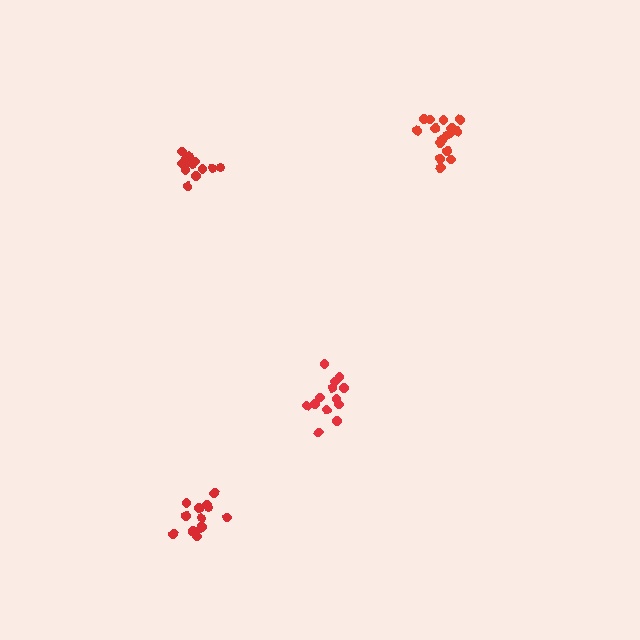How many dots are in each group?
Group 1: 13 dots, Group 2: 13 dots, Group 3: 13 dots, Group 4: 16 dots (55 total).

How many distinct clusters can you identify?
There are 4 distinct clusters.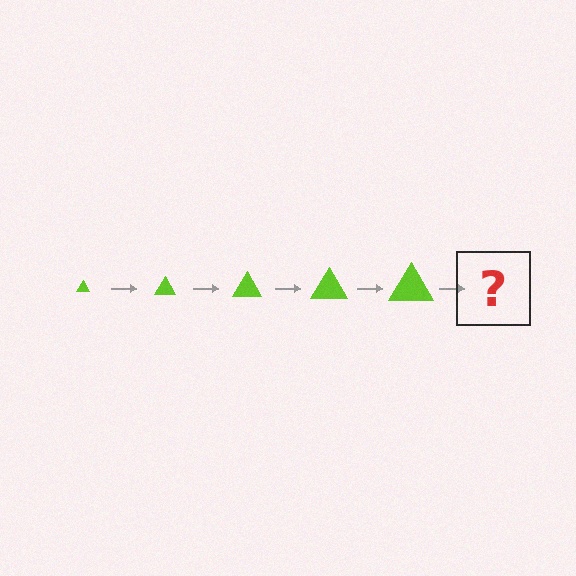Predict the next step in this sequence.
The next step is a lime triangle, larger than the previous one.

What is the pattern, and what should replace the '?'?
The pattern is that the triangle gets progressively larger each step. The '?' should be a lime triangle, larger than the previous one.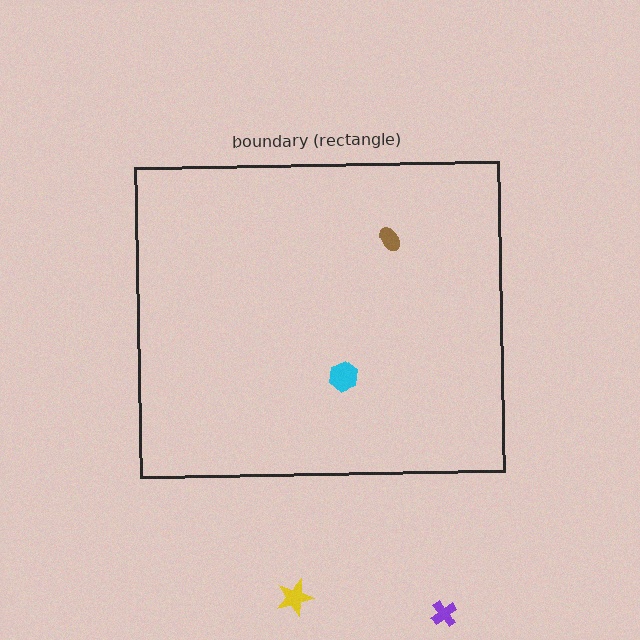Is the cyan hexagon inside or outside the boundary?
Inside.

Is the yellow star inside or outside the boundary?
Outside.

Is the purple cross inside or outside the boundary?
Outside.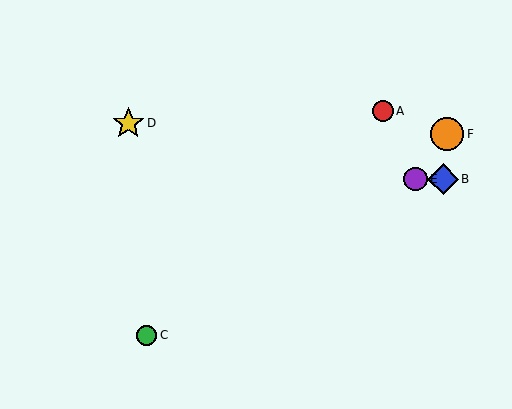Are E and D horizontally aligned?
No, E is at y≈179 and D is at y≈123.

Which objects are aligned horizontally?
Objects B, E are aligned horizontally.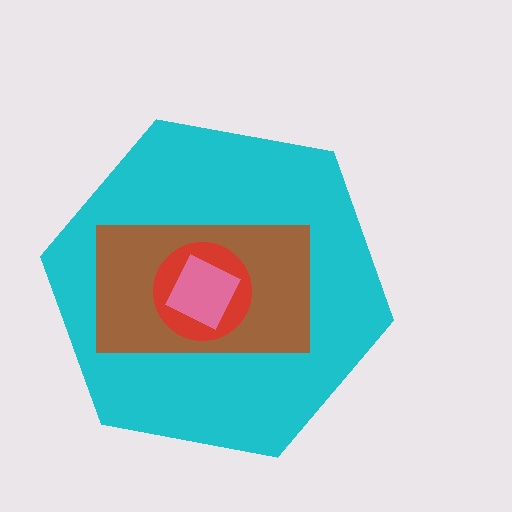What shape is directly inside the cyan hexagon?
The brown rectangle.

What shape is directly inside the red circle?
The pink diamond.